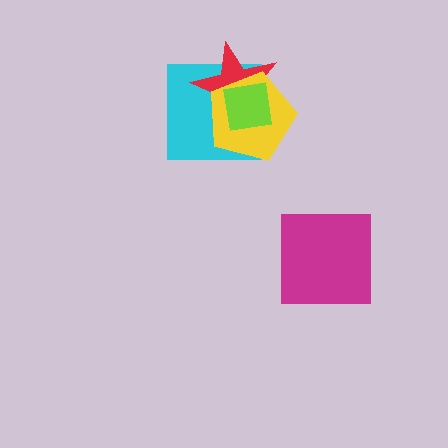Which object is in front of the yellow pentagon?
The lime square is in front of the yellow pentagon.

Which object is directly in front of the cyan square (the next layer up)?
The red star is directly in front of the cyan square.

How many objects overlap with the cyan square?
3 objects overlap with the cyan square.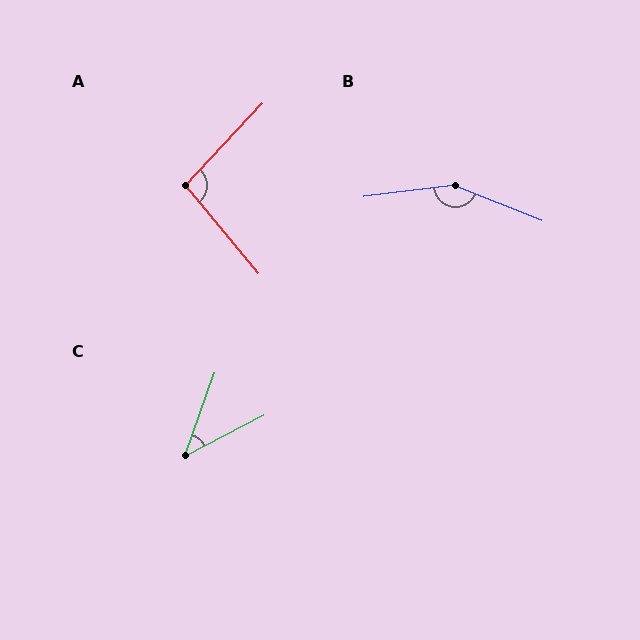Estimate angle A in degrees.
Approximately 97 degrees.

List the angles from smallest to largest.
C (43°), A (97°), B (151°).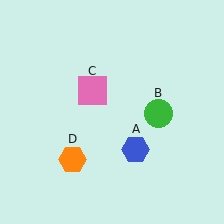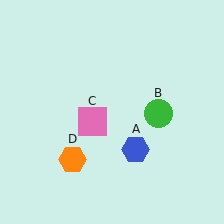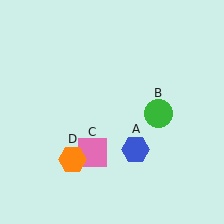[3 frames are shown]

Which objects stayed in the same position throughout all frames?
Blue hexagon (object A) and green circle (object B) and orange hexagon (object D) remained stationary.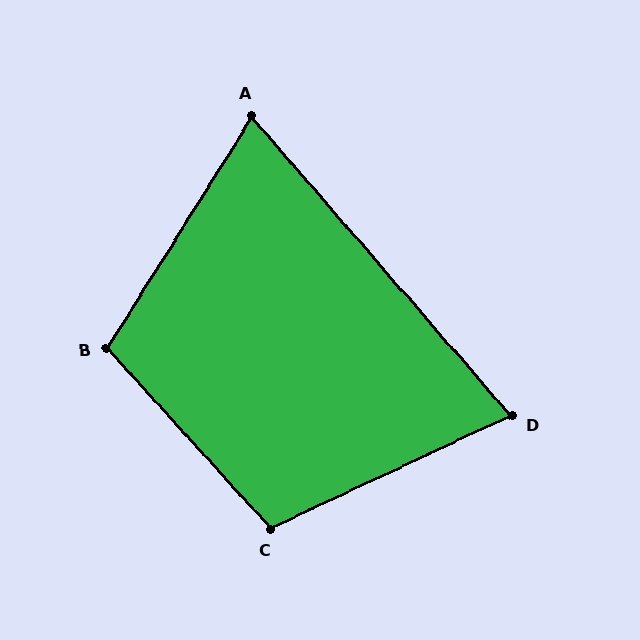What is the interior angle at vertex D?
Approximately 74 degrees (acute).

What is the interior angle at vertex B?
Approximately 106 degrees (obtuse).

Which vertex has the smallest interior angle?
A, at approximately 73 degrees.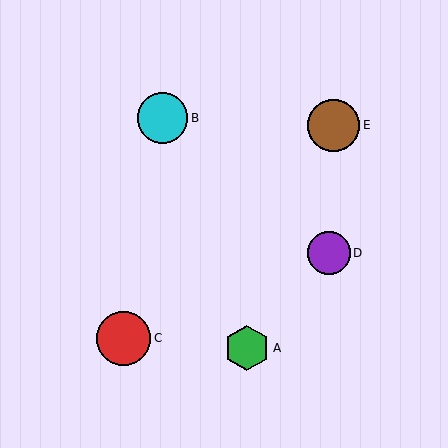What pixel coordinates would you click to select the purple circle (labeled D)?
Click at (329, 253) to select the purple circle D.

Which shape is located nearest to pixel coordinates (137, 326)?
The red circle (labeled C) at (123, 338) is nearest to that location.